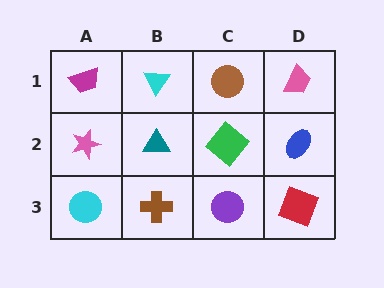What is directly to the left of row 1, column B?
A magenta trapezoid.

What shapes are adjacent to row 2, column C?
A brown circle (row 1, column C), a purple circle (row 3, column C), a teal triangle (row 2, column B), a blue ellipse (row 2, column D).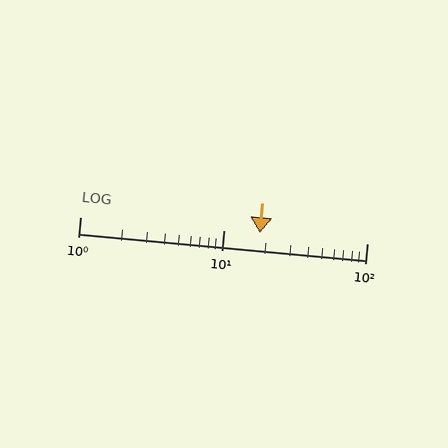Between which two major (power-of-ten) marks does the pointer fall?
The pointer is between 10 and 100.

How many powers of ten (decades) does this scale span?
The scale spans 2 decades, from 1 to 100.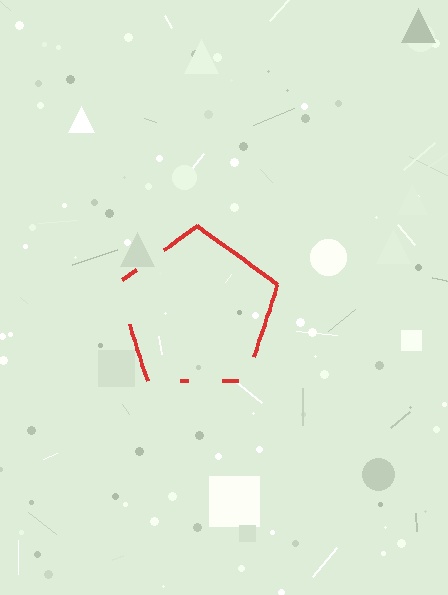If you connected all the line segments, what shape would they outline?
They would outline a pentagon.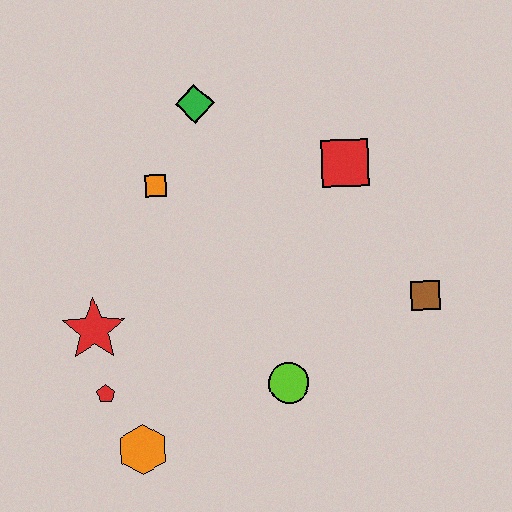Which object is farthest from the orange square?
The brown square is farthest from the orange square.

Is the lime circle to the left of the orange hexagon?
No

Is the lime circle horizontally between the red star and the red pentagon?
No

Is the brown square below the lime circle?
No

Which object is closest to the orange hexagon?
The red pentagon is closest to the orange hexagon.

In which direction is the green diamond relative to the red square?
The green diamond is to the left of the red square.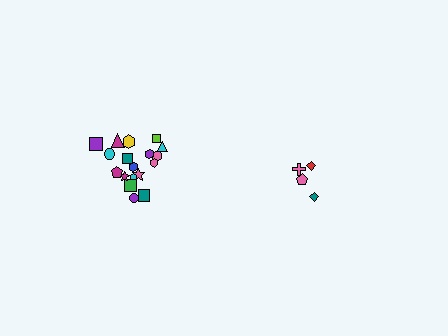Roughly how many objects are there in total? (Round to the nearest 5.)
Roughly 20 objects in total.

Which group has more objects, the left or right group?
The left group.